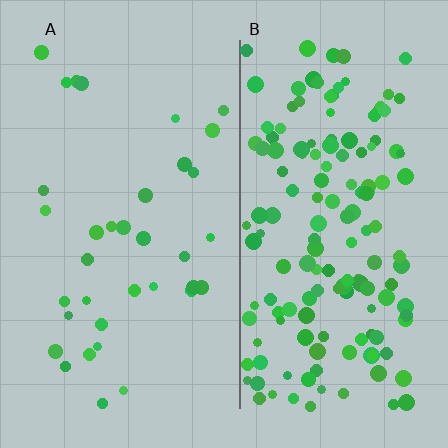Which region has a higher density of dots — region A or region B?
B (the right).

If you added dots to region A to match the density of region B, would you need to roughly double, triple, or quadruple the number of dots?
Approximately quadruple.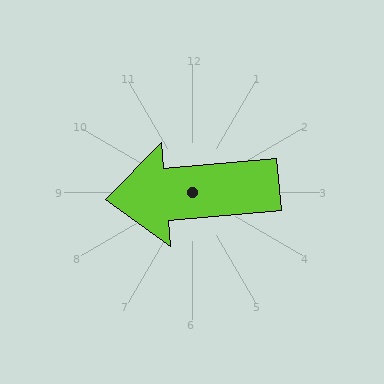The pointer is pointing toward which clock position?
Roughly 9 o'clock.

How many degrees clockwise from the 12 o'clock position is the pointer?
Approximately 265 degrees.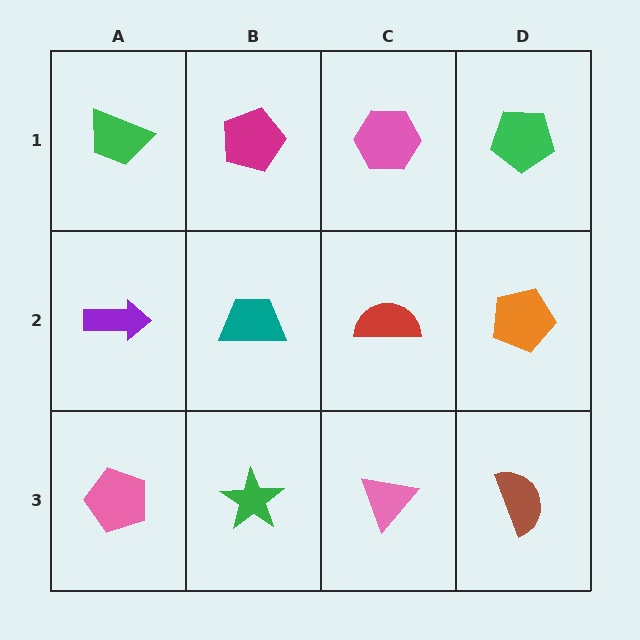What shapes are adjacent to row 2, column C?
A pink hexagon (row 1, column C), a pink triangle (row 3, column C), a teal trapezoid (row 2, column B), an orange pentagon (row 2, column D).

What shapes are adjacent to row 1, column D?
An orange pentagon (row 2, column D), a pink hexagon (row 1, column C).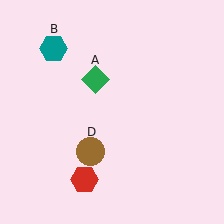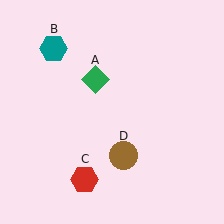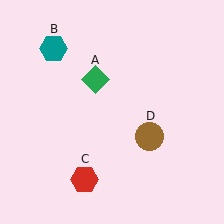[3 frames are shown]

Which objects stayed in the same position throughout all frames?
Green diamond (object A) and teal hexagon (object B) and red hexagon (object C) remained stationary.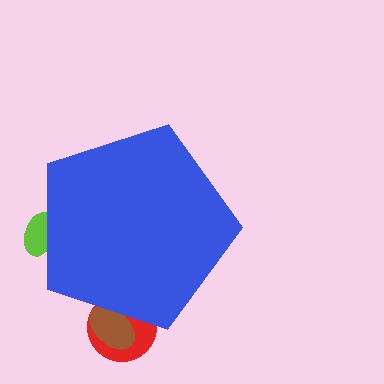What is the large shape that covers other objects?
A blue pentagon.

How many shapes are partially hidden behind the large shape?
3 shapes are partially hidden.